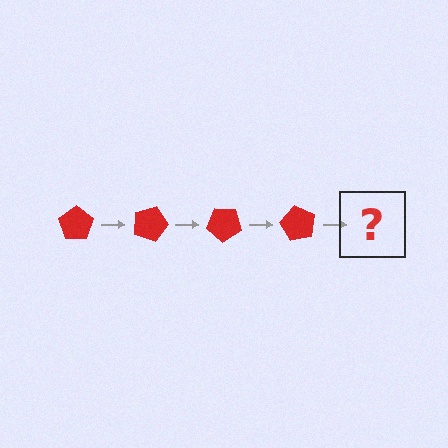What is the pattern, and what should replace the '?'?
The pattern is that the pentagon rotates 20 degrees each step. The '?' should be a red pentagon rotated 80 degrees.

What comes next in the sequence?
The next element should be a red pentagon rotated 80 degrees.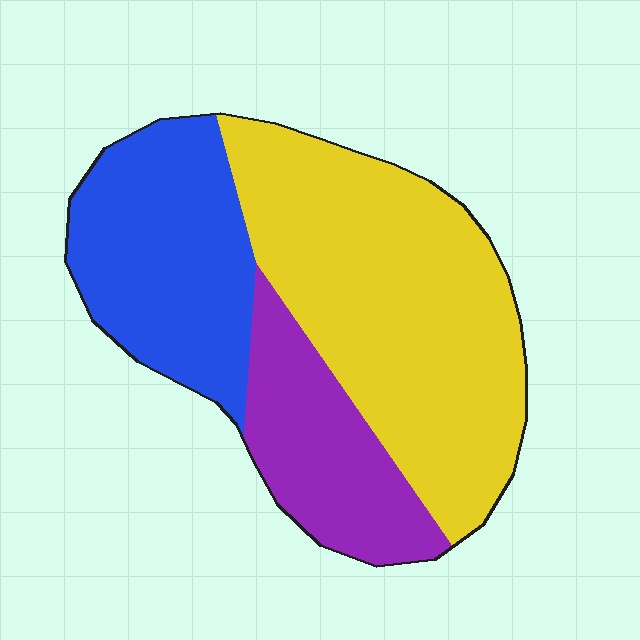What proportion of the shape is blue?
Blue covers around 30% of the shape.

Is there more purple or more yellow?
Yellow.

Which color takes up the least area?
Purple, at roughly 20%.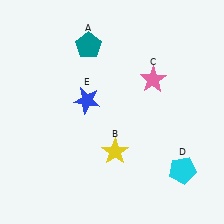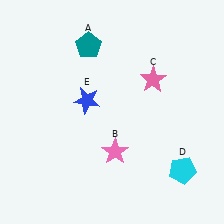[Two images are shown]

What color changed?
The star (B) changed from yellow in Image 1 to pink in Image 2.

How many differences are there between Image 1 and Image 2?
There is 1 difference between the two images.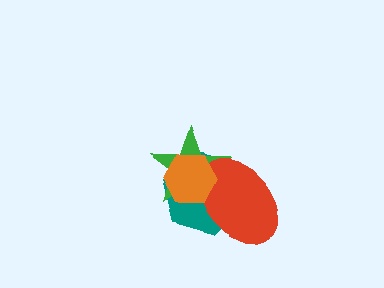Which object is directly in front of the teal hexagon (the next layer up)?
The green star is directly in front of the teal hexagon.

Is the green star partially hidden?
Yes, it is partially covered by another shape.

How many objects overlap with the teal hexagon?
3 objects overlap with the teal hexagon.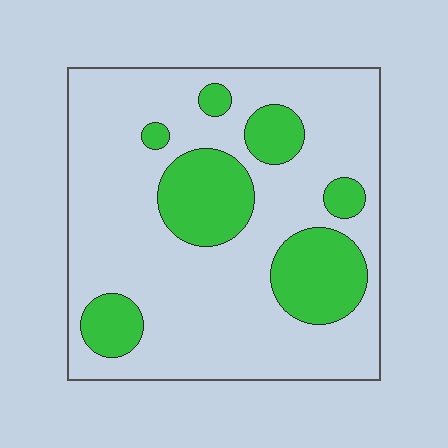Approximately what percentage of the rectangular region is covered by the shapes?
Approximately 25%.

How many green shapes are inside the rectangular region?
7.